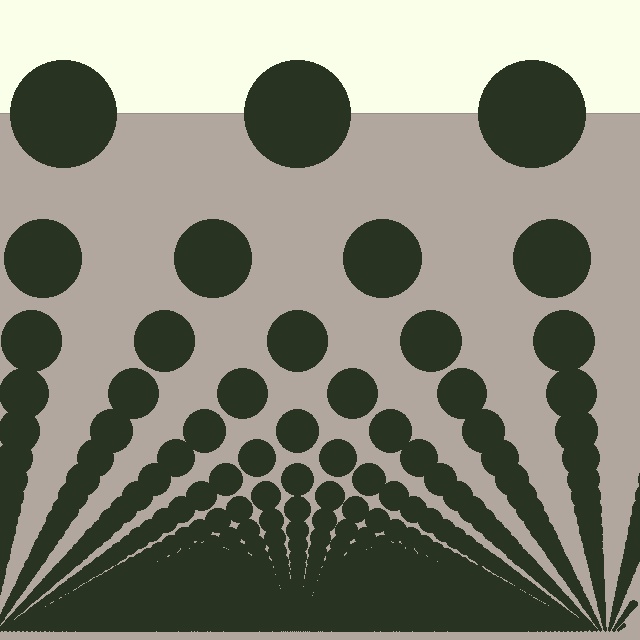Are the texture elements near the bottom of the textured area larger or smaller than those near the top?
Smaller. The gradient is inverted — elements near the bottom are smaller and denser.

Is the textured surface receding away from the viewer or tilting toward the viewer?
The surface appears to tilt toward the viewer. Texture elements get larger and sparser toward the top.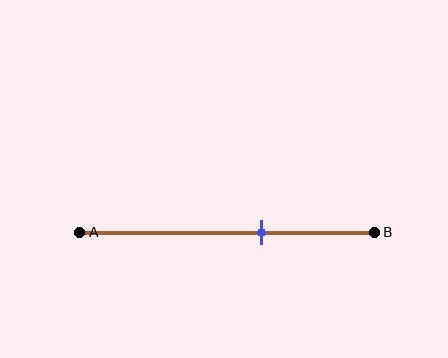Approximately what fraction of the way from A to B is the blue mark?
The blue mark is approximately 60% of the way from A to B.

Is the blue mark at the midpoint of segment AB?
No, the mark is at about 60% from A, not at the 50% midpoint.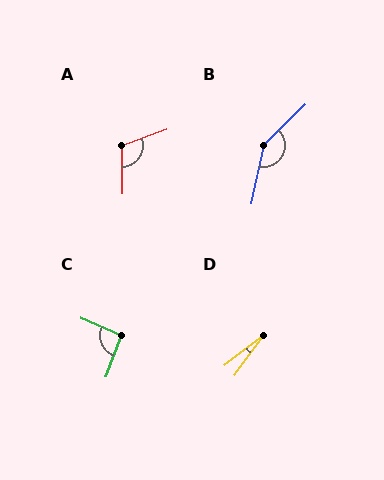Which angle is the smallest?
D, at approximately 16 degrees.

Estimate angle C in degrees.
Approximately 93 degrees.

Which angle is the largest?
B, at approximately 147 degrees.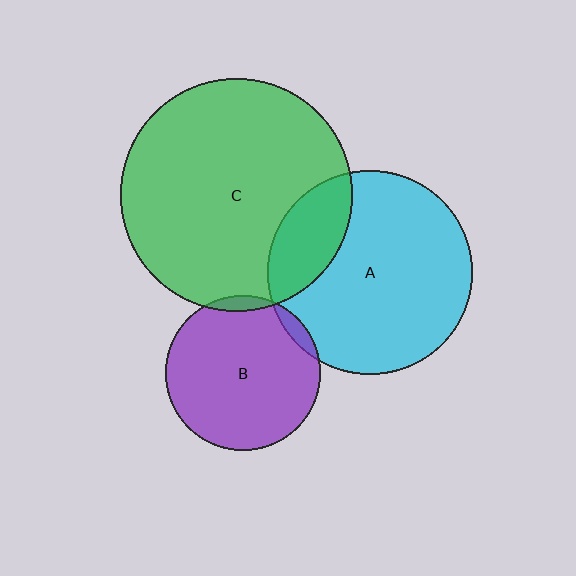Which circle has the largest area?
Circle C (green).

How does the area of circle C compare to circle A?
Approximately 1.3 times.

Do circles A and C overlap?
Yes.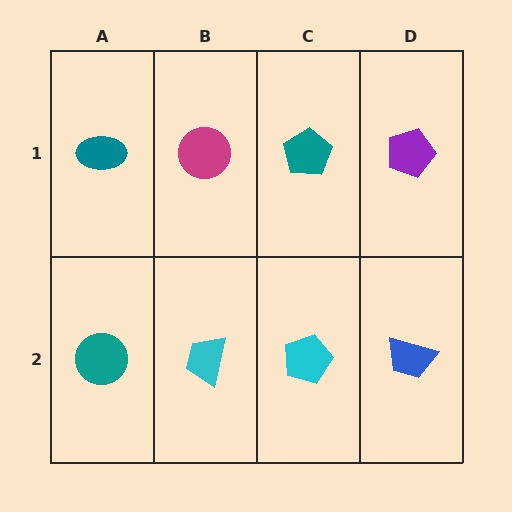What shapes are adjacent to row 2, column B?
A magenta circle (row 1, column B), a teal circle (row 2, column A), a cyan pentagon (row 2, column C).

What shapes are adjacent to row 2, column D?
A purple pentagon (row 1, column D), a cyan pentagon (row 2, column C).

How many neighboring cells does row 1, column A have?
2.